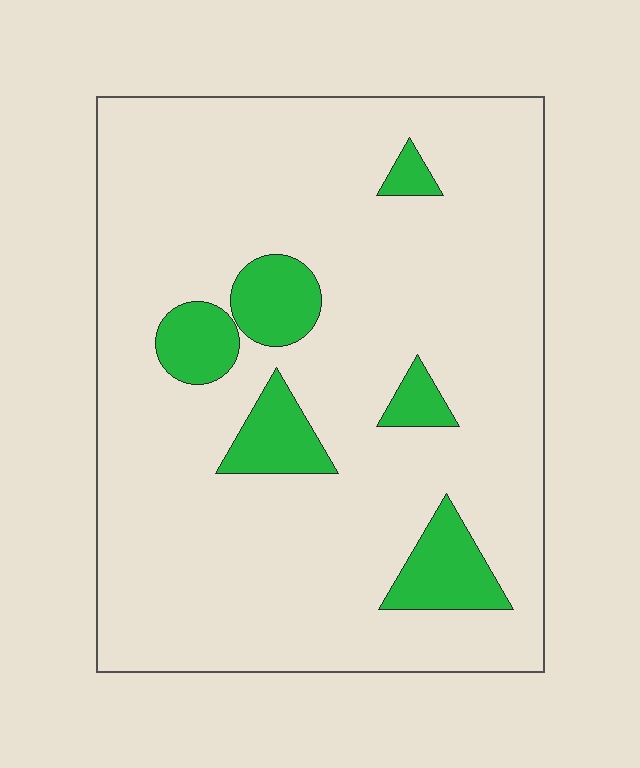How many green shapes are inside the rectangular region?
6.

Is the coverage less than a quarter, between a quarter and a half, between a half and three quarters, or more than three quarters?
Less than a quarter.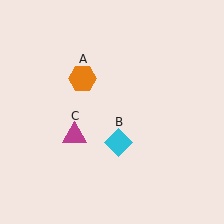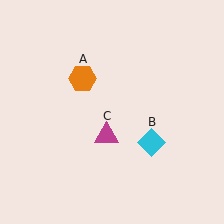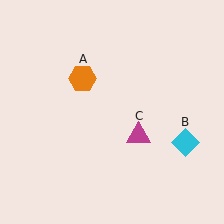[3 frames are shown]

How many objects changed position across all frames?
2 objects changed position: cyan diamond (object B), magenta triangle (object C).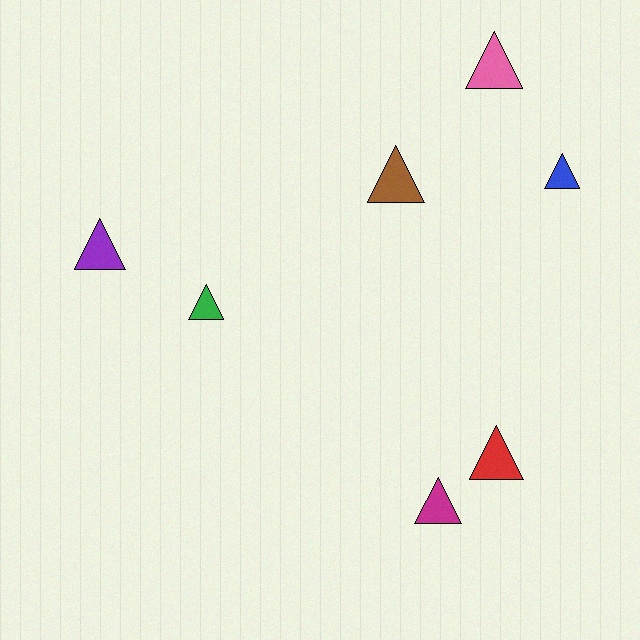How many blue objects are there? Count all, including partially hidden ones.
There is 1 blue object.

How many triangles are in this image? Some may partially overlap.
There are 7 triangles.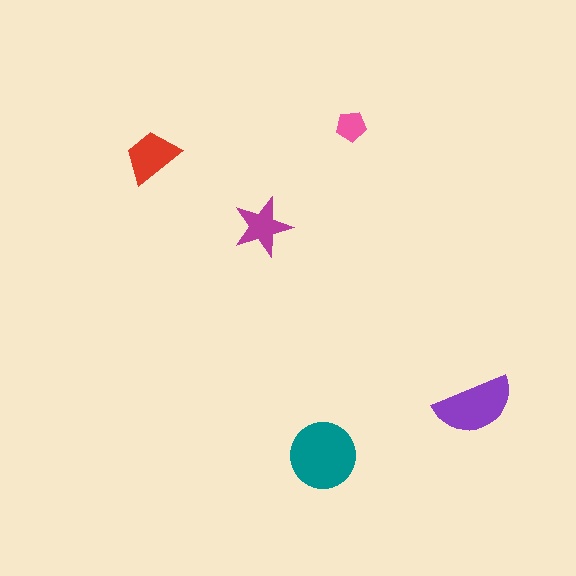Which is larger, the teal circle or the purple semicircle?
The teal circle.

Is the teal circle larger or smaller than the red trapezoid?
Larger.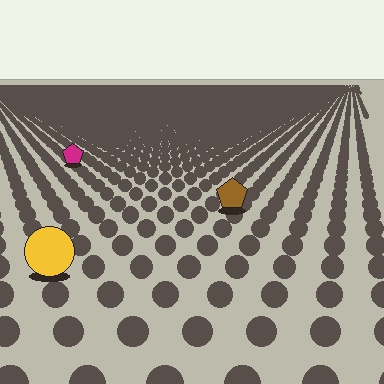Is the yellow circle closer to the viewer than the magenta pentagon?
Yes. The yellow circle is closer — you can tell from the texture gradient: the ground texture is coarser near it.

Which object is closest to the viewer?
The yellow circle is closest. The texture marks near it are larger and more spread out.